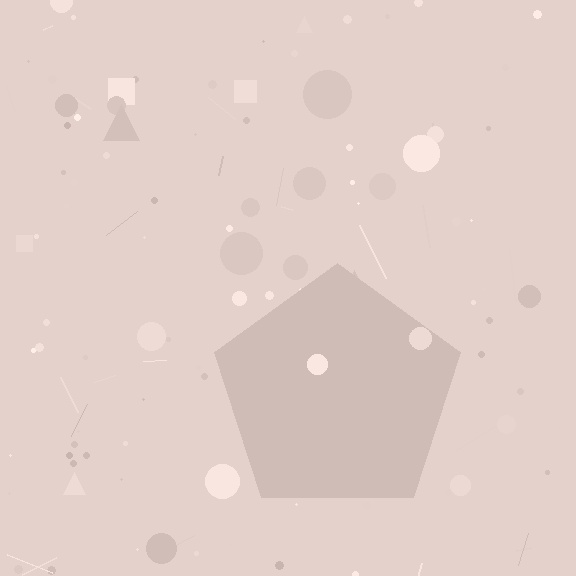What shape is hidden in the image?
A pentagon is hidden in the image.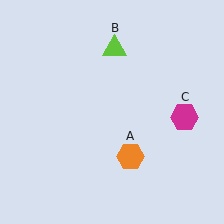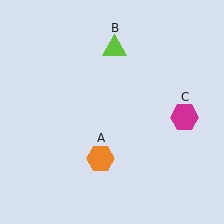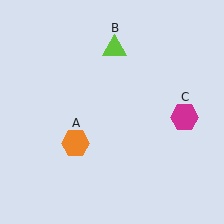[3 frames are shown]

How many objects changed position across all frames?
1 object changed position: orange hexagon (object A).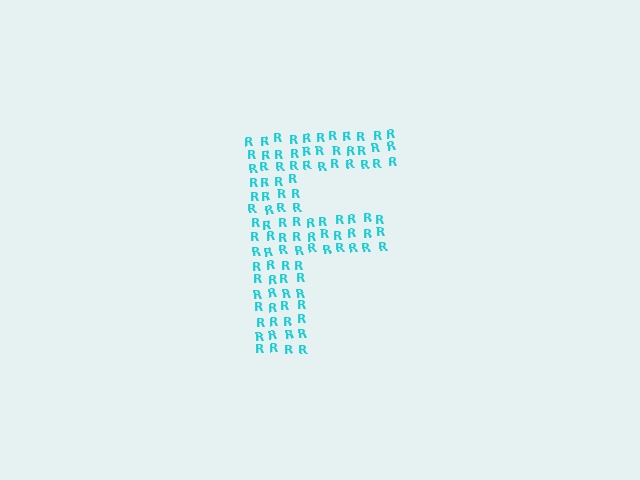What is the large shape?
The large shape is the letter F.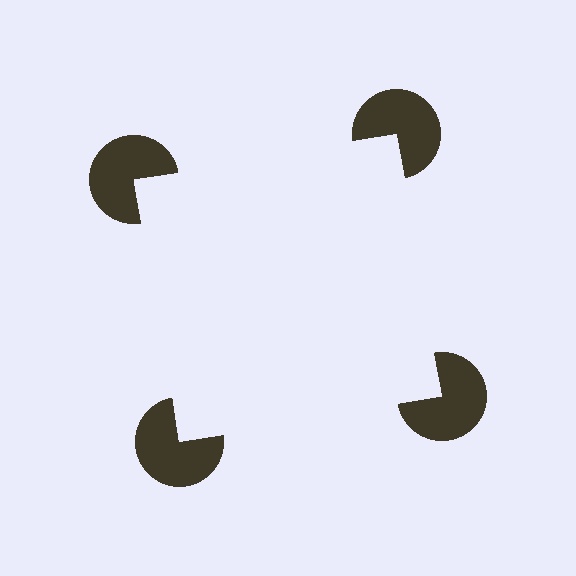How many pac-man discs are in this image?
There are 4 — one at each vertex of the illusory square.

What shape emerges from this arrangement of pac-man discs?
An illusory square — its edges are inferred from the aligned wedge cuts in the pac-man discs, not physically drawn.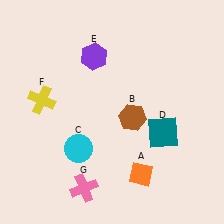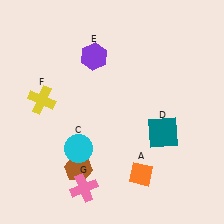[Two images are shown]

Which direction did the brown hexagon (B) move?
The brown hexagon (B) moved left.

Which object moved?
The brown hexagon (B) moved left.